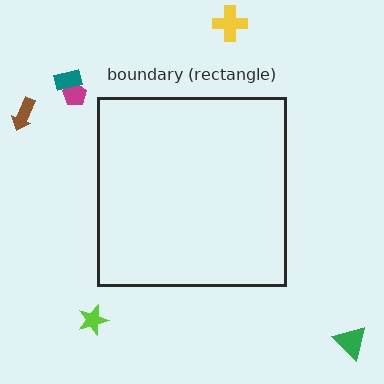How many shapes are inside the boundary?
0 inside, 6 outside.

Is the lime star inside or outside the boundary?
Outside.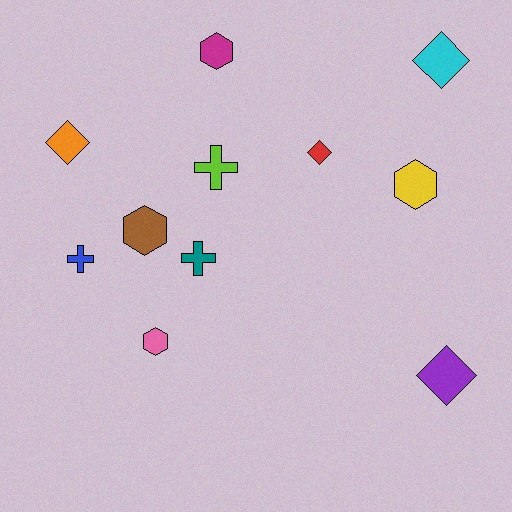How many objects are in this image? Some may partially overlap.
There are 11 objects.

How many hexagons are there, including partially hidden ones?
There are 4 hexagons.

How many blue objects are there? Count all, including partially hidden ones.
There is 1 blue object.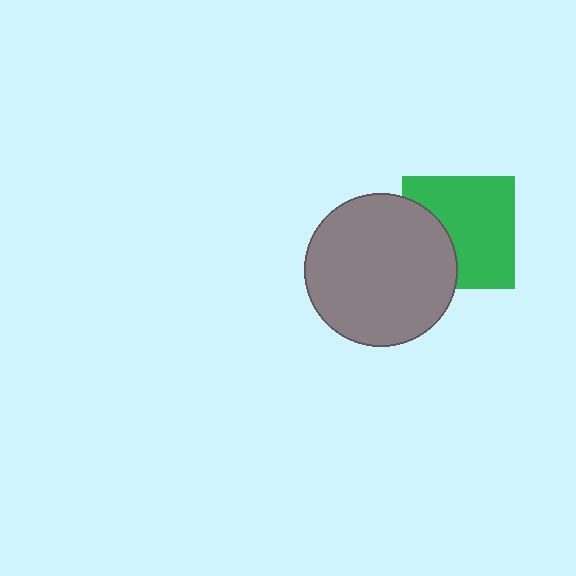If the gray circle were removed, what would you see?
You would see the complete green square.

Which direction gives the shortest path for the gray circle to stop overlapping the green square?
Moving left gives the shortest separation.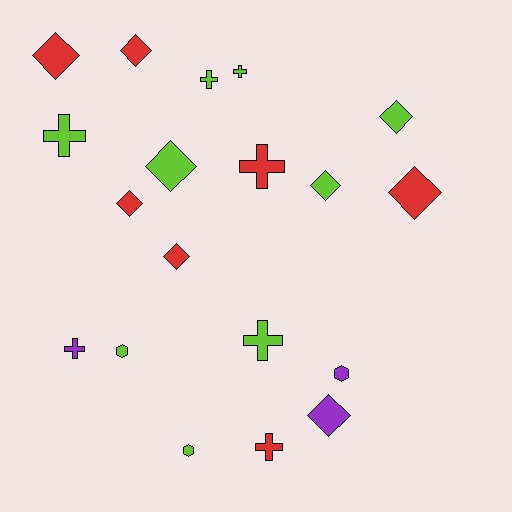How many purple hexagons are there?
There is 1 purple hexagon.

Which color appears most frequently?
Lime, with 9 objects.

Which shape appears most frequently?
Diamond, with 9 objects.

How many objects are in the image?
There are 19 objects.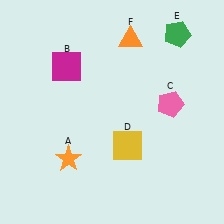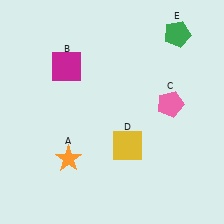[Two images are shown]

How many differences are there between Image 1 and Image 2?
There is 1 difference between the two images.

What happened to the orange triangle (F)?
The orange triangle (F) was removed in Image 2. It was in the top-right area of Image 1.